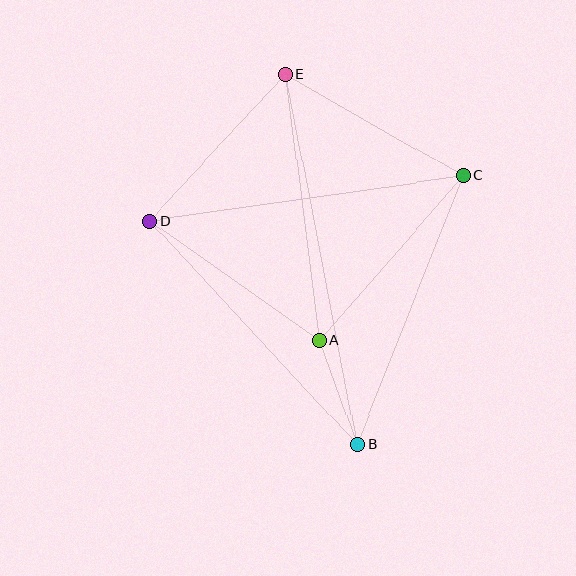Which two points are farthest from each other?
Points B and E are farthest from each other.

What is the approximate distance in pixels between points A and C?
The distance between A and C is approximately 218 pixels.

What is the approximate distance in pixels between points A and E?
The distance between A and E is approximately 268 pixels.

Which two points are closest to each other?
Points A and B are closest to each other.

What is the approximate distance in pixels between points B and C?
The distance between B and C is approximately 288 pixels.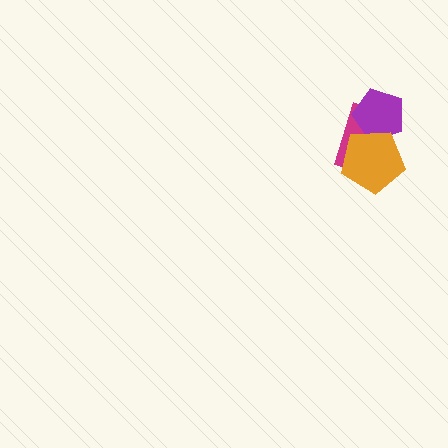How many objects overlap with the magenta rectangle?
2 objects overlap with the magenta rectangle.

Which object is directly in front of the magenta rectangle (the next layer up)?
The purple pentagon is directly in front of the magenta rectangle.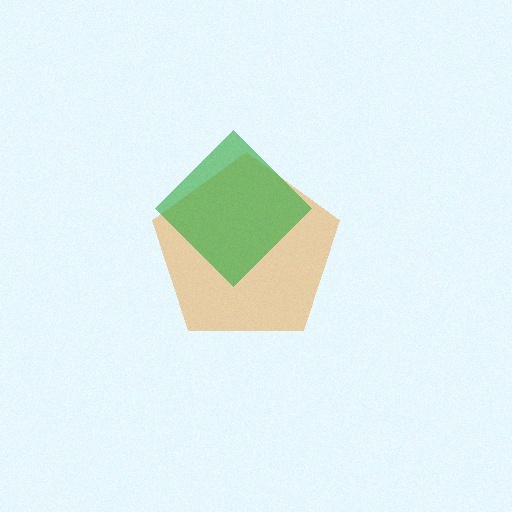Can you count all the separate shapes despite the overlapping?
Yes, there are 2 separate shapes.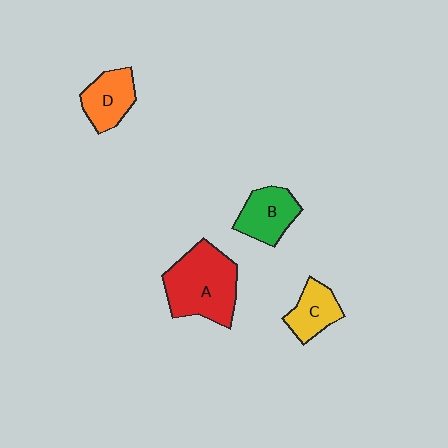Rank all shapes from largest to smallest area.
From largest to smallest: A (red), B (green), D (orange), C (yellow).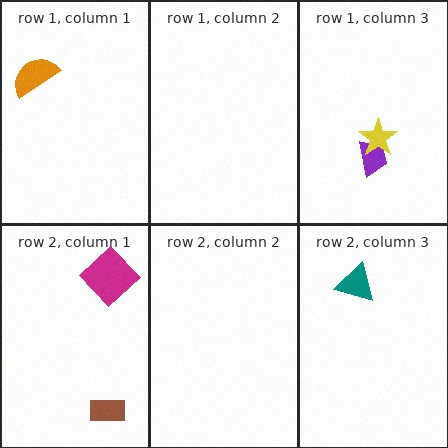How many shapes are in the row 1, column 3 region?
2.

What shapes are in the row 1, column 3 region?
The purple trapezoid, the yellow star.